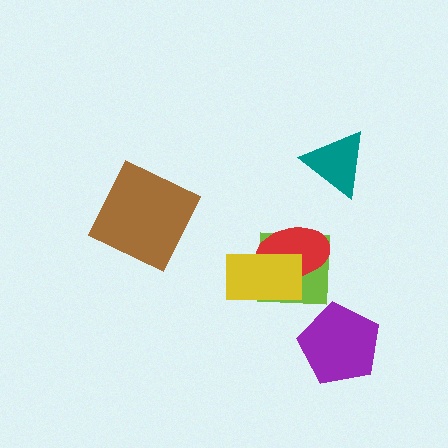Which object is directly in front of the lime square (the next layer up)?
The red ellipse is directly in front of the lime square.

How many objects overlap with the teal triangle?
0 objects overlap with the teal triangle.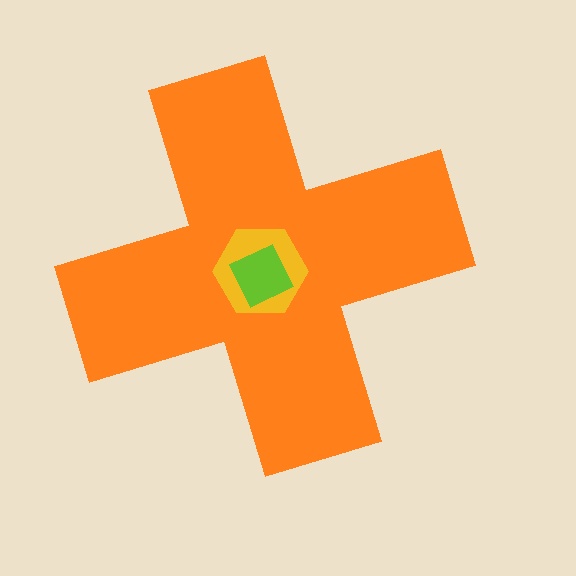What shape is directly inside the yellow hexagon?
The lime square.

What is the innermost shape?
The lime square.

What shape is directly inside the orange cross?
The yellow hexagon.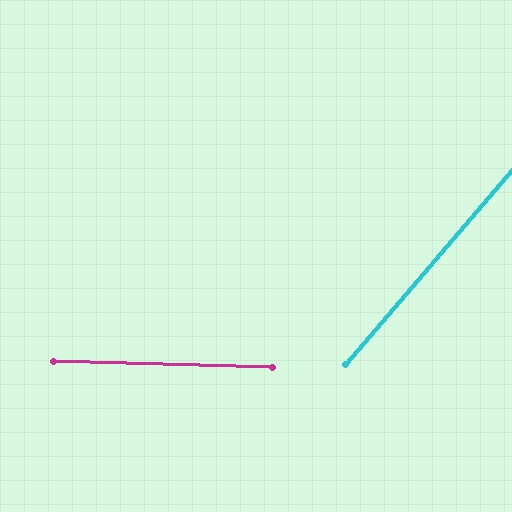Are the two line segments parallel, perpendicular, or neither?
Neither parallel nor perpendicular — they differ by about 51°.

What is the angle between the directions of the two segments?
Approximately 51 degrees.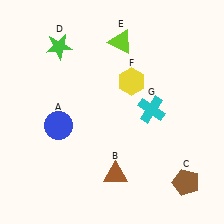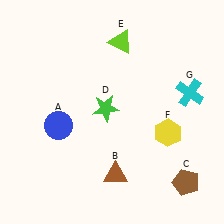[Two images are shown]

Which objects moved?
The objects that moved are: the green star (D), the yellow hexagon (F), the cyan cross (G).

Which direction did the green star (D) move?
The green star (D) moved down.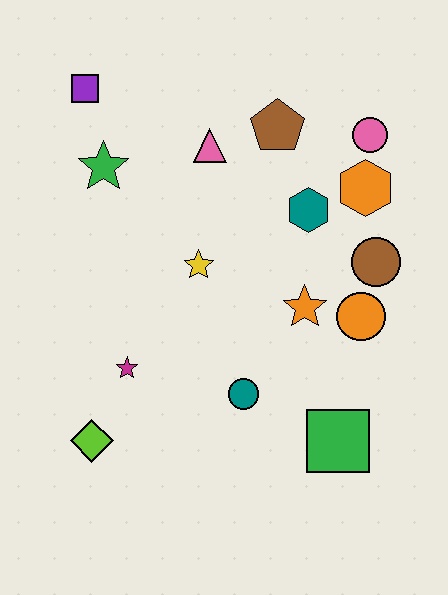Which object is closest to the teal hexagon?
The orange hexagon is closest to the teal hexagon.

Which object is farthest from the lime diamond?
The pink circle is farthest from the lime diamond.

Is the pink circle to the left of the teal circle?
No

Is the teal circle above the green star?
No